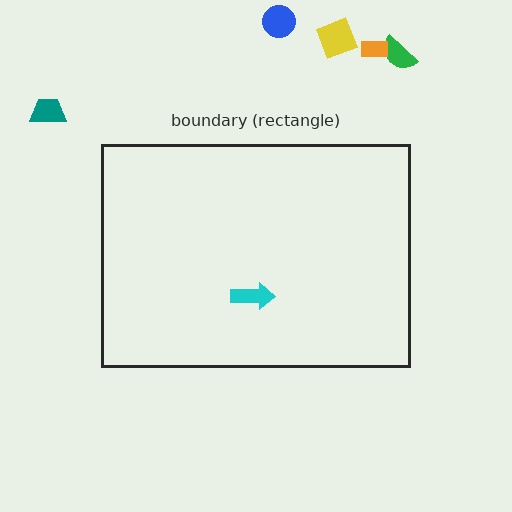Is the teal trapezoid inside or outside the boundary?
Outside.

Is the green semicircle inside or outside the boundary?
Outside.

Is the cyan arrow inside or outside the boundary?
Inside.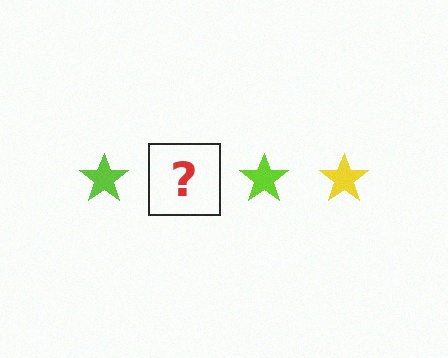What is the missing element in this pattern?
The missing element is a yellow star.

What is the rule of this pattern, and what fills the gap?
The rule is that the pattern cycles through lime, yellow stars. The gap should be filled with a yellow star.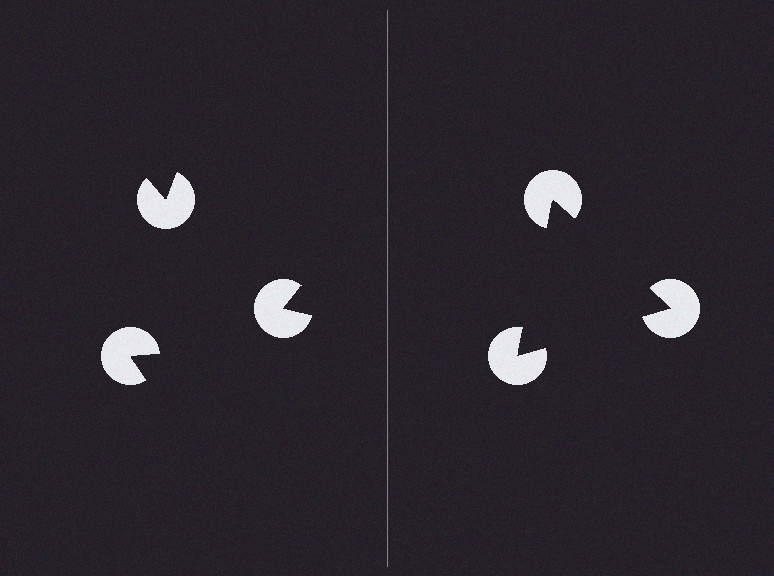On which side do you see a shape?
An illusory triangle appears on the right side. On the left side the wedge cuts are rotated, so no coherent shape forms.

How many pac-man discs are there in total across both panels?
6 — 3 on each side.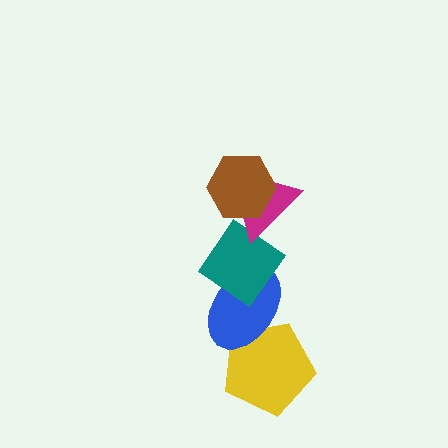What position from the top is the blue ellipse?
The blue ellipse is 4th from the top.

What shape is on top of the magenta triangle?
The brown hexagon is on top of the magenta triangle.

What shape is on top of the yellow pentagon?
The blue ellipse is on top of the yellow pentagon.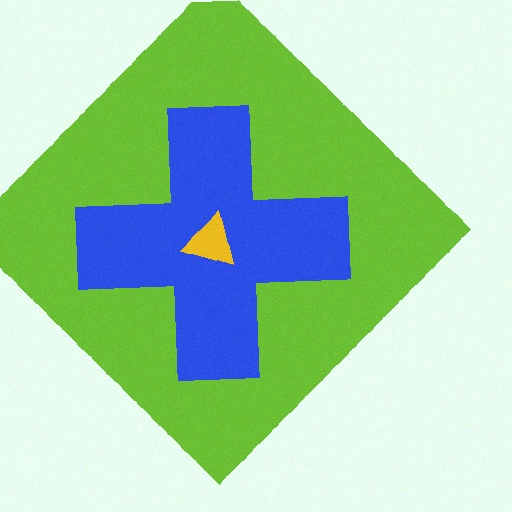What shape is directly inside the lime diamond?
The blue cross.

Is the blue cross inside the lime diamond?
Yes.